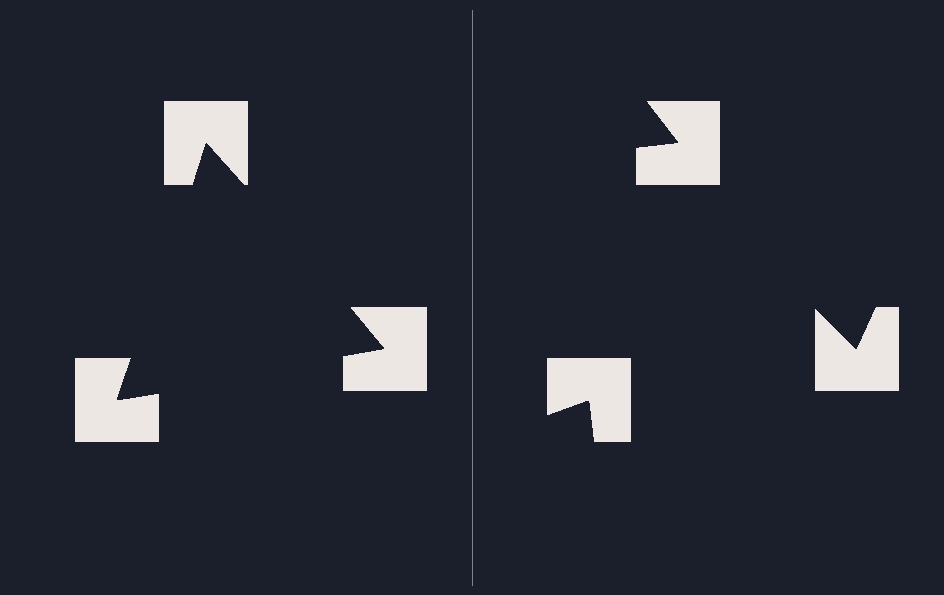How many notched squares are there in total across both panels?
6 — 3 on each side.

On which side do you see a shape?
An illusory triangle appears on the left side. On the right side the wedge cuts are rotated, so no coherent shape forms.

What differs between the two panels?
The notched squares are positioned identically on both sides; only the wedge orientations differ. On the left they align to a triangle; on the right they are misaligned.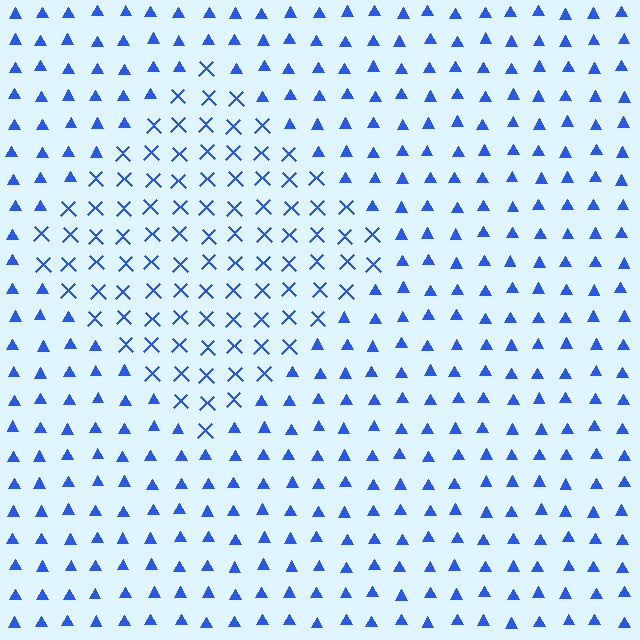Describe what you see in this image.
The image is filled with small blue elements arranged in a uniform grid. A diamond-shaped region contains X marks, while the surrounding area contains triangles. The boundary is defined purely by the change in element shape.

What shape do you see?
I see a diamond.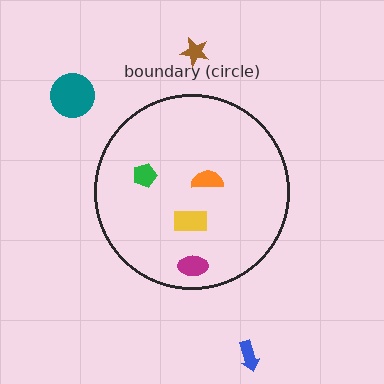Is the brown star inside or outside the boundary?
Outside.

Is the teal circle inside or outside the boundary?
Outside.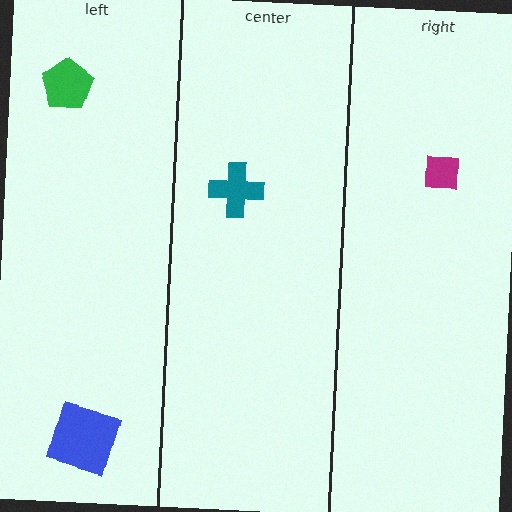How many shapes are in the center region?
1.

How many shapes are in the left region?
2.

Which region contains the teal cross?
The center region.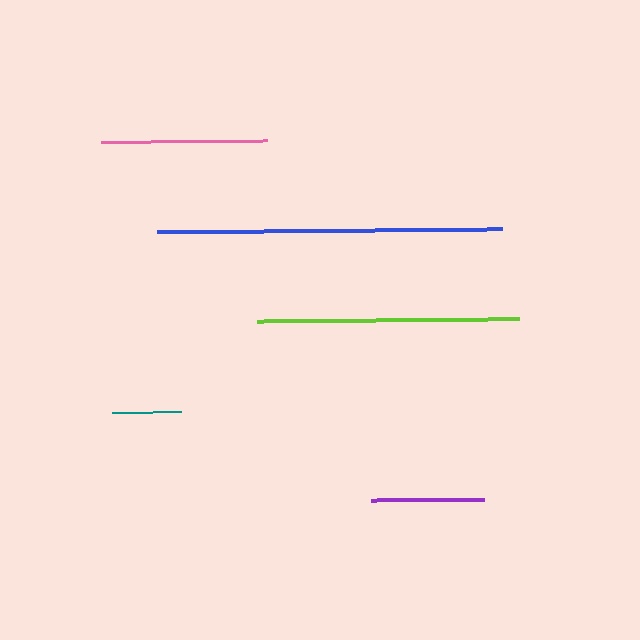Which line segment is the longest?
The blue line is the longest at approximately 345 pixels.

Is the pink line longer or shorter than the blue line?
The blue line is longer than the pink line.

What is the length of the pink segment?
The pink segment is approximately 167 pixels long.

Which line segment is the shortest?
The teal line is the shortest at approximately 68 pixels.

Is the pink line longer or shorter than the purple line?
The pink line is longer than the purple line.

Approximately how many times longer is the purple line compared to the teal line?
The purple line is approximately 1.7 times the length of the teal line.